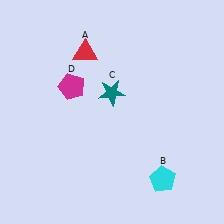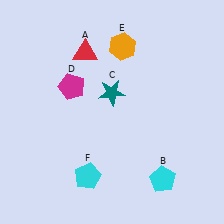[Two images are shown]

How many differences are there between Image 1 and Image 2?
There are 2 differences between the two images.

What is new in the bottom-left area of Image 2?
A cyan pentagon (F) was added in the bottom-left area of Image 2.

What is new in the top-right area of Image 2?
An orange hexagon (E) was added in the top-right area of Image 2.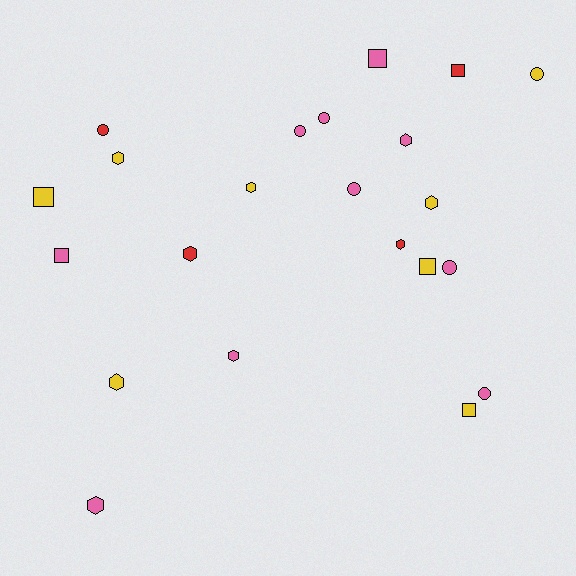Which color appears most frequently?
Pink, with 10 objects.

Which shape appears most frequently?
Hexagon, with 9 objects.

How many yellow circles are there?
There is 1 yellow circle.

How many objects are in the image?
There are 22 objects.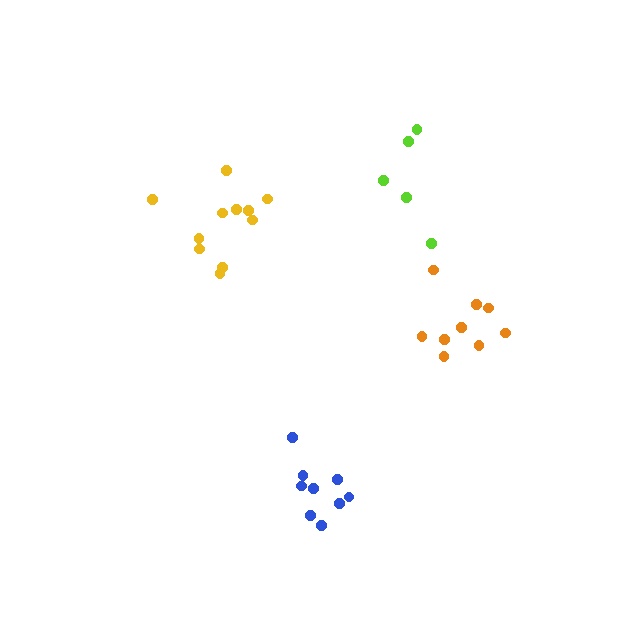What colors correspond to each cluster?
The clusters are colored: blue, lime, yellow, orange.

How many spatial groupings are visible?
There are 4 spatial groupings.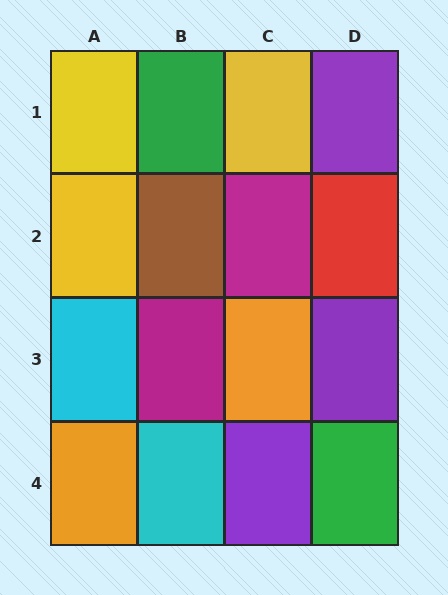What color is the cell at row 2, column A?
Yellow.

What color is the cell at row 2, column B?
Brown.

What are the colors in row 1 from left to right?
Yellow, green, yellow, purple.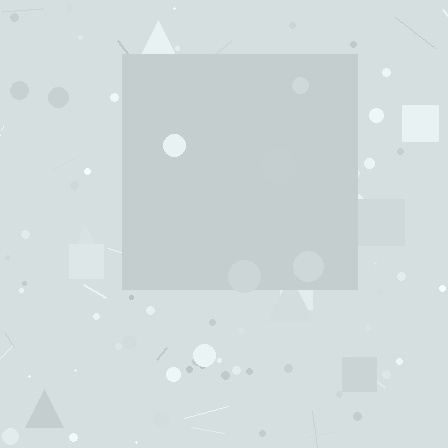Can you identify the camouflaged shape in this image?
The camouflaged shape is a square.